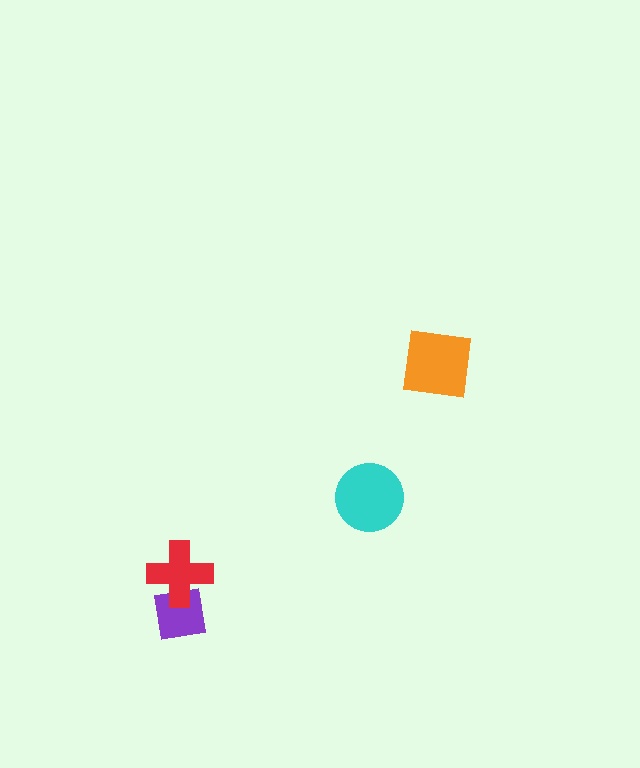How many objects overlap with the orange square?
0 objects overlap with the orange square.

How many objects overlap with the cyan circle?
0 objects overlap with the cyan circle.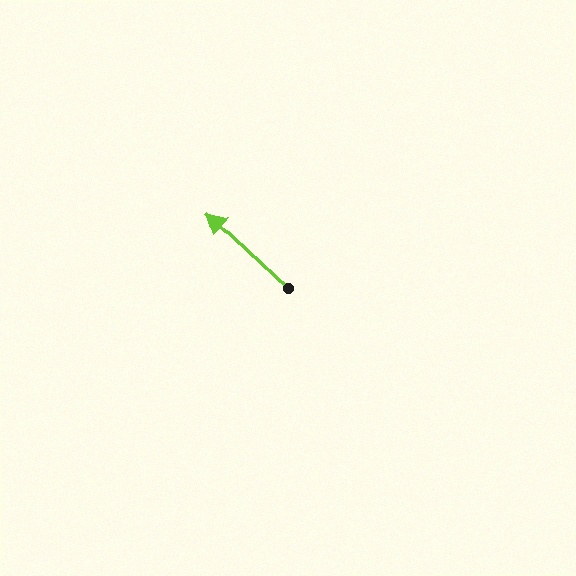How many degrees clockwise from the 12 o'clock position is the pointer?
Approximately 313 degrees.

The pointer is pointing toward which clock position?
Roughly 10 o'clock.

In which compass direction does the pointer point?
Northwest.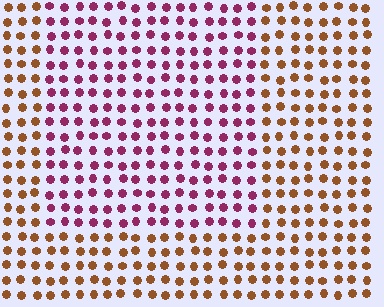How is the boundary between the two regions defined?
The boundary is defined purely by a slight shift in hue (about 59 degrees). Spacing, size, and orientation are identical on both sides.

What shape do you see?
I see a rectangle.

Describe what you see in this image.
The image is filled with small brown elements in a uniform arrangement. A rectangle-shaped region is visible where the elements are tinted to a slightly different hue, forming a subtle color boundary.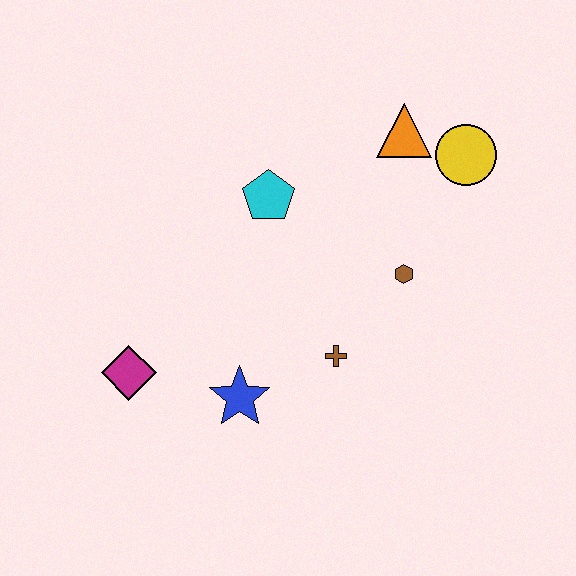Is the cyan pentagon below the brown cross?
No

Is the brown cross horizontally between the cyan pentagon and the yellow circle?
Yes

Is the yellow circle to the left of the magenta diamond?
No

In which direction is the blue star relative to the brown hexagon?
The blue star is to the left of the brown hexagon.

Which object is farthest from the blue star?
The yellow circle is farthest from the blue star.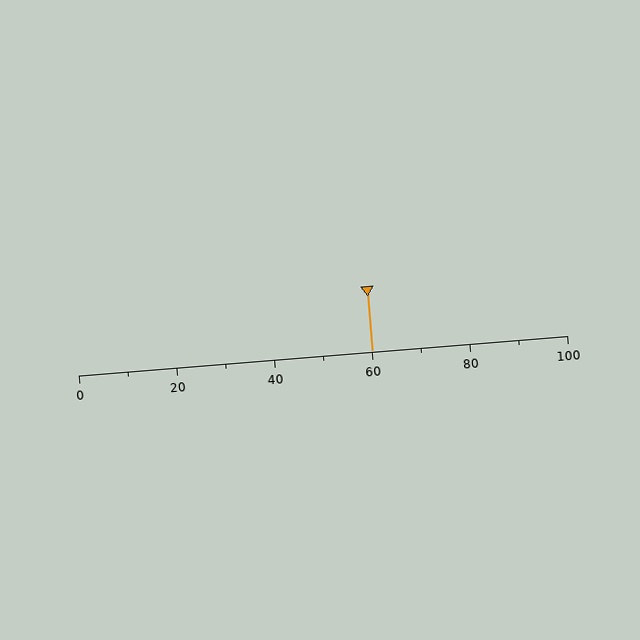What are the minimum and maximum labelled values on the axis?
The axis runs from 0 to 100.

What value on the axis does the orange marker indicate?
The marker indicates approximately 60.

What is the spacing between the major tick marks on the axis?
The major ticks are spaced 20 apart.